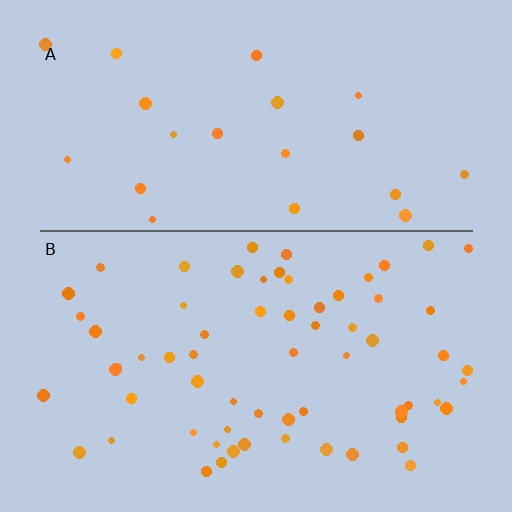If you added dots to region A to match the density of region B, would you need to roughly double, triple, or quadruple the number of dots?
Approximately triple.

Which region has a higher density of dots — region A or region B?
B (the bottom).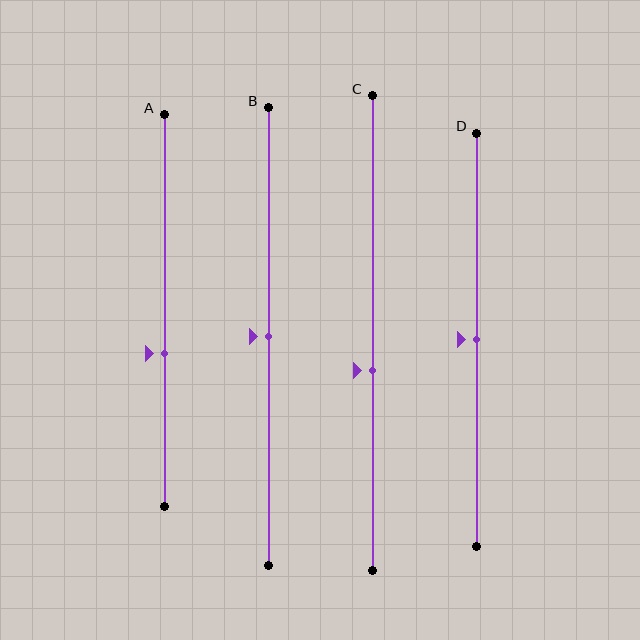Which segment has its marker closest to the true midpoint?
Segment B has its marker closest to the true midpoint.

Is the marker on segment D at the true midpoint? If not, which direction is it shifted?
Yes, the marker on segment D is at the true midpoint.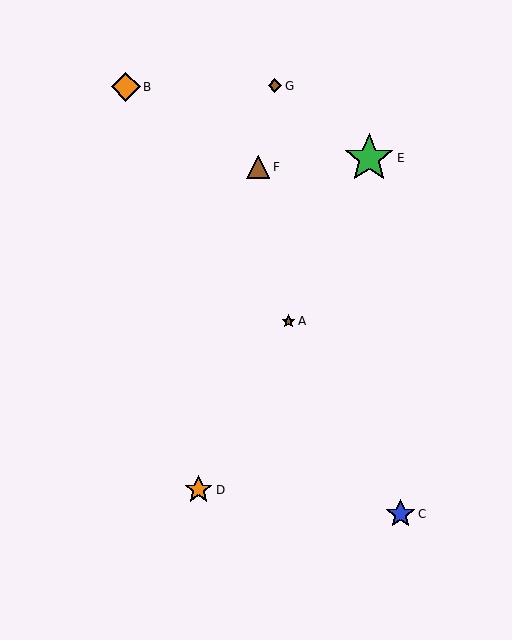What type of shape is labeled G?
Shape G is a brown diamond.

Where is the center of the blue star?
The center of the blue star is at (401, 514).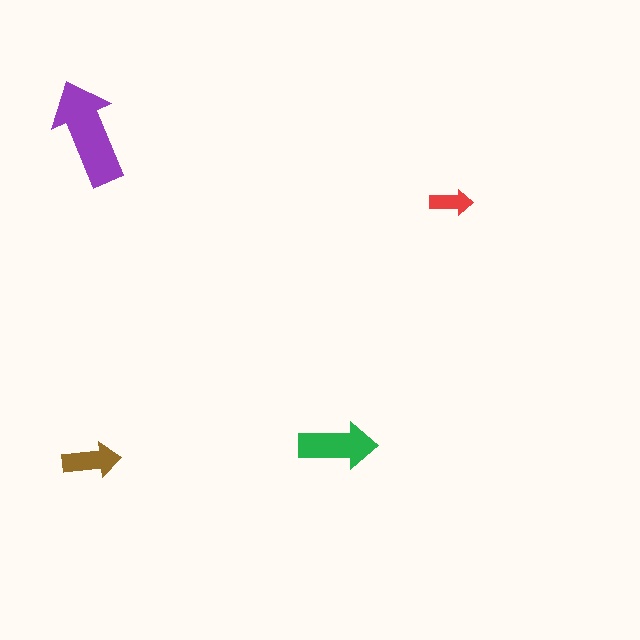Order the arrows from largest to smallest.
the purple one, the green one, the brown one, the red one.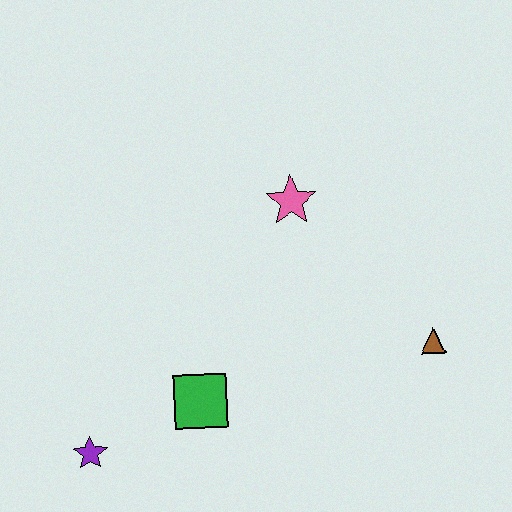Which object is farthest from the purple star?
The brown triangle is farthest from the purple star.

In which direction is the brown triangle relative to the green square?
The brown triangle is to the right of the green square.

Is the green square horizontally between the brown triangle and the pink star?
No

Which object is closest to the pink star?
The brown triangle is closest to the pink star.